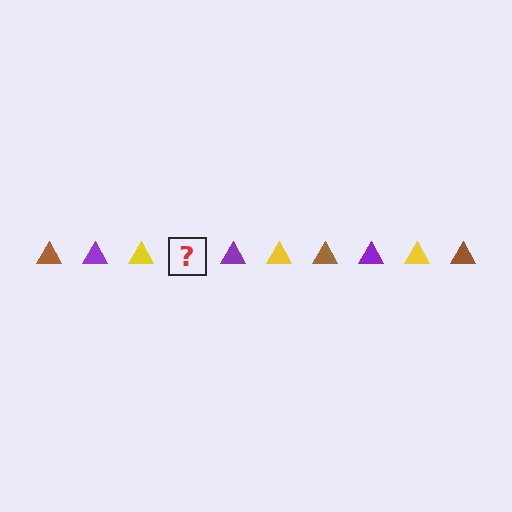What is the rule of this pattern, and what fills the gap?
The rule is that the pattern cycles through brown, purple, yellow triangles. The gap should be filled with a brown triangle.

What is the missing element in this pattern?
The missing element is a brown triangle.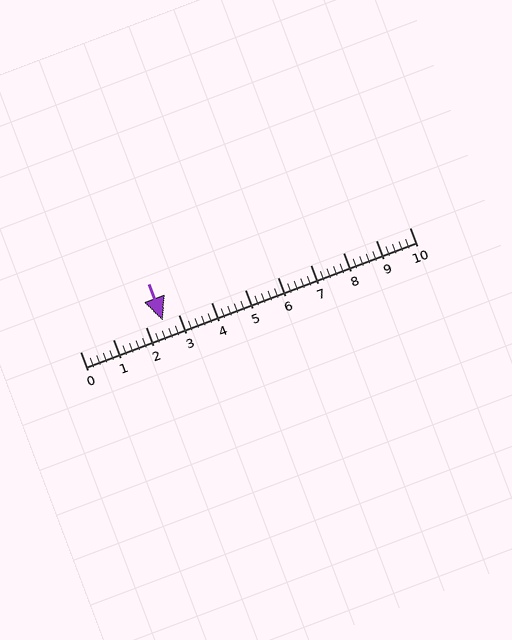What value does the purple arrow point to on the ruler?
The purple arrow points to approximately 2.5.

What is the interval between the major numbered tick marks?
The major tick marks are spaced 1 units apart.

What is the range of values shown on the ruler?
The ruler shows values from 0 to 10.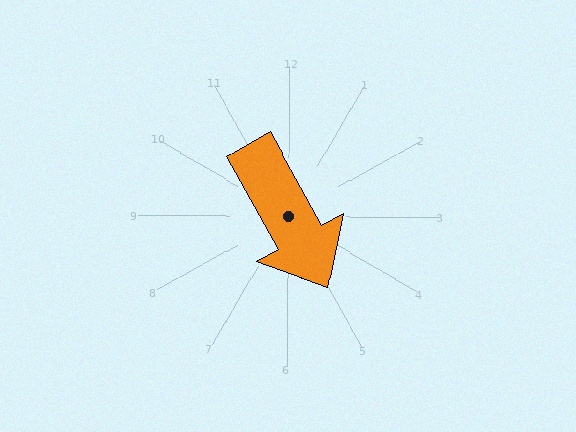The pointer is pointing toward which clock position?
Roughly 5 o'clock.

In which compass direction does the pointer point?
Southeast.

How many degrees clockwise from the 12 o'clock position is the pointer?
Approximately 151 degrees.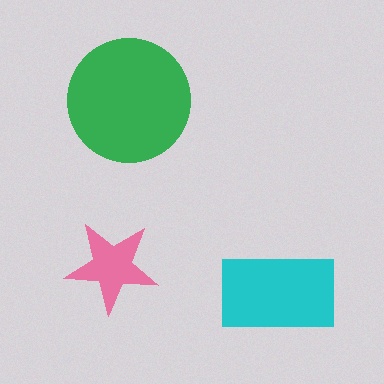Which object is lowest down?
The cyan rectangle is bottommost.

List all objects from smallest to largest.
The pink star, the cyan rectangle, the green circle.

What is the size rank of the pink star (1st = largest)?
3rd.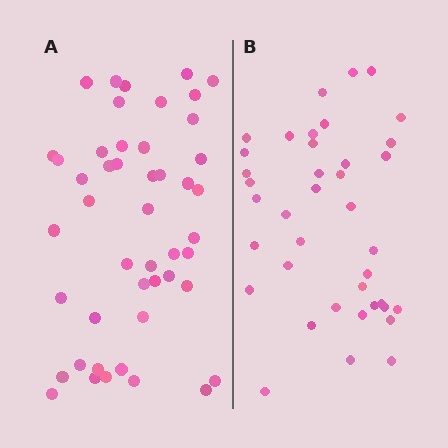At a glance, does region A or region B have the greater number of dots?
Region A (the left region) has more dots.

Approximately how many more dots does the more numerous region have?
Region A has roughly 8 or so more dots than region B.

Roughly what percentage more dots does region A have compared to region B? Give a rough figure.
About 20% more.